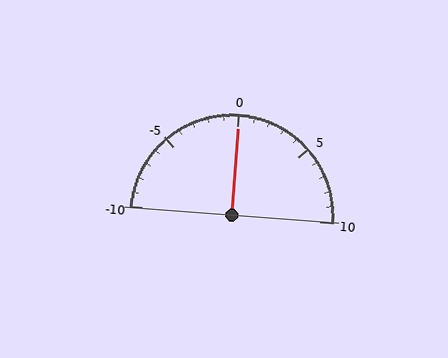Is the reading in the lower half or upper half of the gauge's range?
The reading is in the upper half of the range (-10 to 10).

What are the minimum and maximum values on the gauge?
The gauge ranges from -10 to 10.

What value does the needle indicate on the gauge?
The needle indicates approximately 0.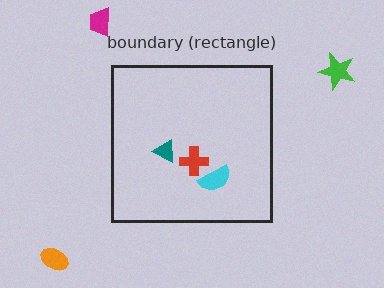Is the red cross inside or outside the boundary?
Inside.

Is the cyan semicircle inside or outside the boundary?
Inside.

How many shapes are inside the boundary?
3 inside, 3 outside.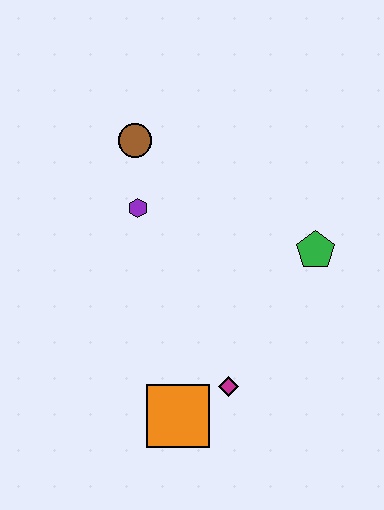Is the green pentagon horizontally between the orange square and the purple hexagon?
No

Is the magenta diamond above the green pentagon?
No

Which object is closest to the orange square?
The magenta diamond is closest to the orange square.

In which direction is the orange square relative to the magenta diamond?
The orange square is to the left of the magenta diamond.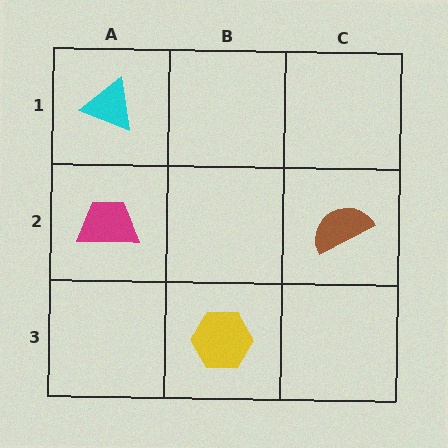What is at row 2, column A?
A magenta trapezoid.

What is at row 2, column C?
A brown semicircle.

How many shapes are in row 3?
1 shape.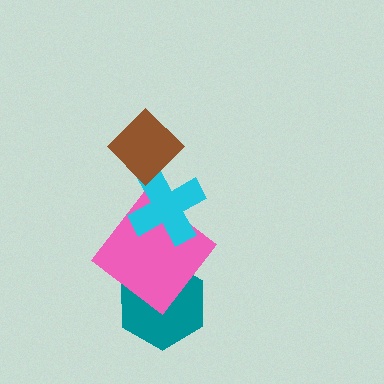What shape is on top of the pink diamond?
The cyan cross is on top of the pink diamond.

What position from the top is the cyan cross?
The cyan cross is 2nd from the top.